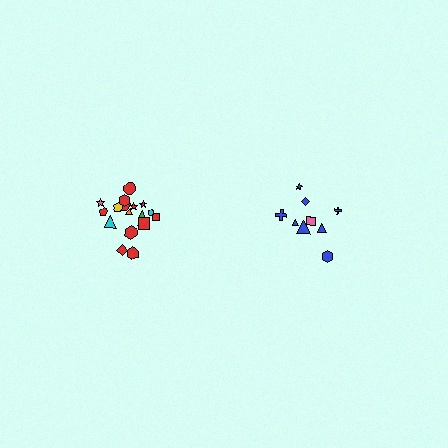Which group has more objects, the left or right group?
The left group.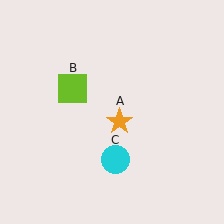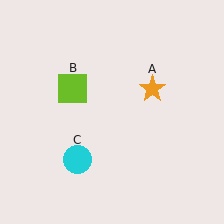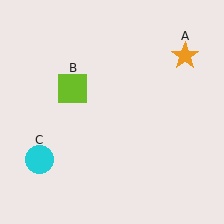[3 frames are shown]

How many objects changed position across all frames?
2 objects changed position: orange star (object A), cyan circle (object C).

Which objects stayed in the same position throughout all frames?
Lime square (object B) remained stationary.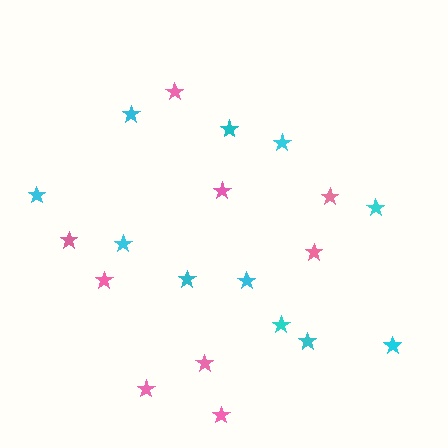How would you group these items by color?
There are 2 groups: one group of pink stars (9) and one group of cyan stars (11).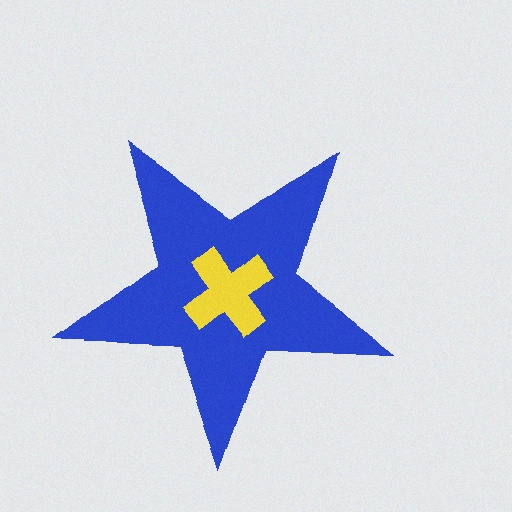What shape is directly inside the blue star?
The yellow cross.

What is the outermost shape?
The blue star.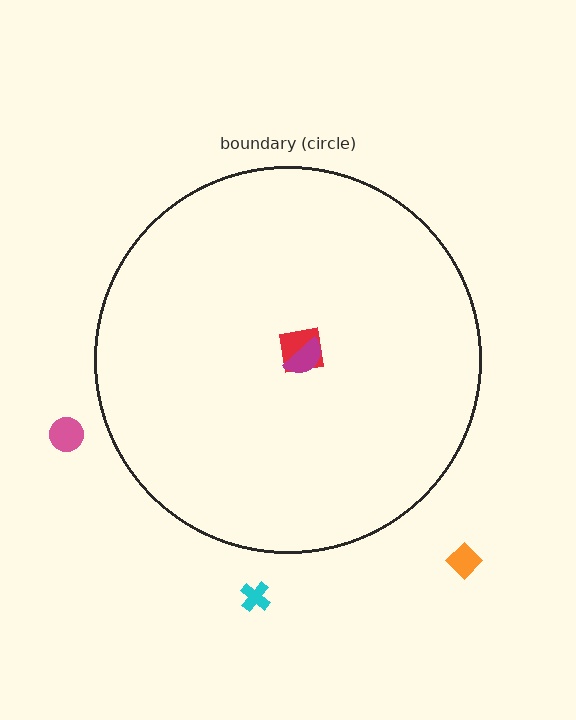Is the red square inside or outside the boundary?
Inside.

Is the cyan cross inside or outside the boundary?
Outside.